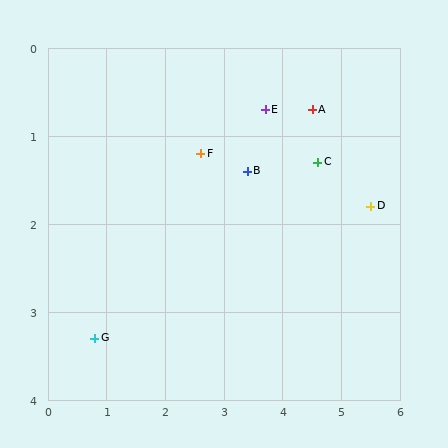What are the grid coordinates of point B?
Point B is at approximately (3.4, 1.4).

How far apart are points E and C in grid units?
Points E and C are about 1.1 grid units apart.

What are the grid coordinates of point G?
Point G is at approximately (0.8, 3.3).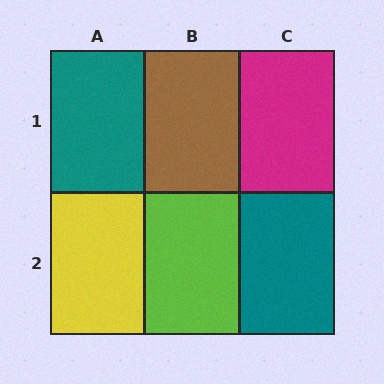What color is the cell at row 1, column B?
Brown.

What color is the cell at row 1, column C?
Magenta.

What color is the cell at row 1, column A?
Teal.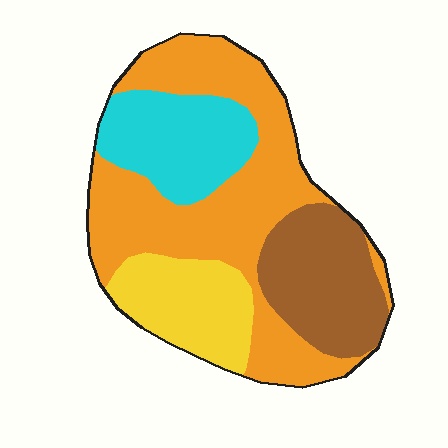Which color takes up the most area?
Orange, at roughly 45%.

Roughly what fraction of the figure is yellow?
Yellow takes up about one sixth (1/6) of the figure.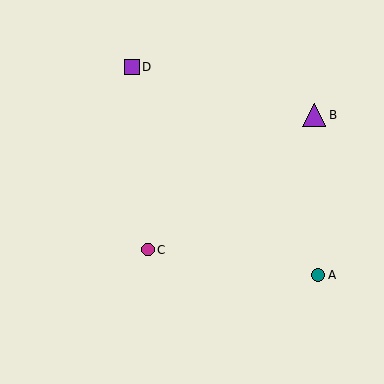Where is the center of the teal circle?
The center of the teal circle is at (318, 275).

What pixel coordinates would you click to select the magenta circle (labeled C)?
Click at (148, 250) to select the magenta circle C.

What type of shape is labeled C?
Shape C is a magenta circle.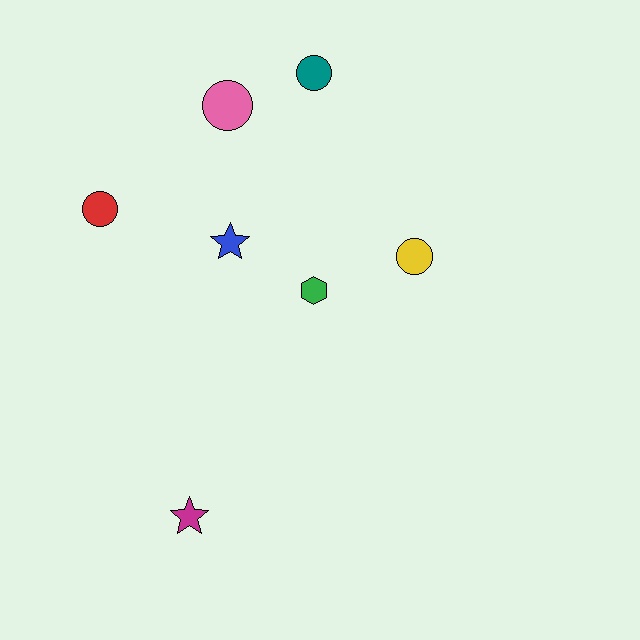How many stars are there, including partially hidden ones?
There are 2 stars.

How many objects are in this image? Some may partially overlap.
There are 7 objects.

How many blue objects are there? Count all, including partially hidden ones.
There is 1 blue object.